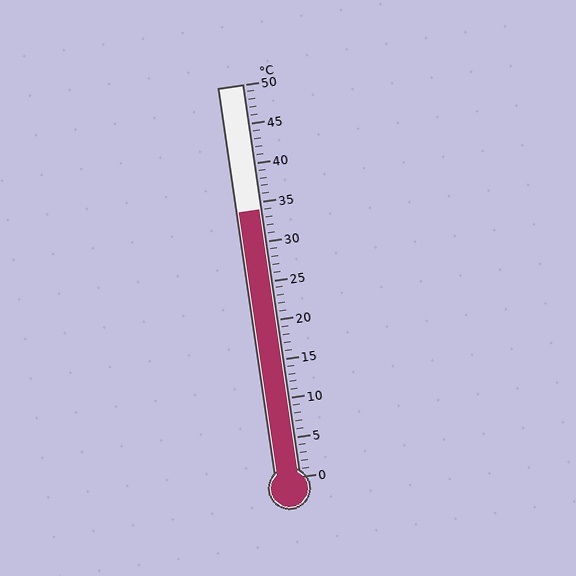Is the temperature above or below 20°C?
The temperature is above 20°C.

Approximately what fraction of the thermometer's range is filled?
The thermometer is filled to approximately 70% of its range.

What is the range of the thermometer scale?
The thermometer scale ranges from 0°C to 50°C.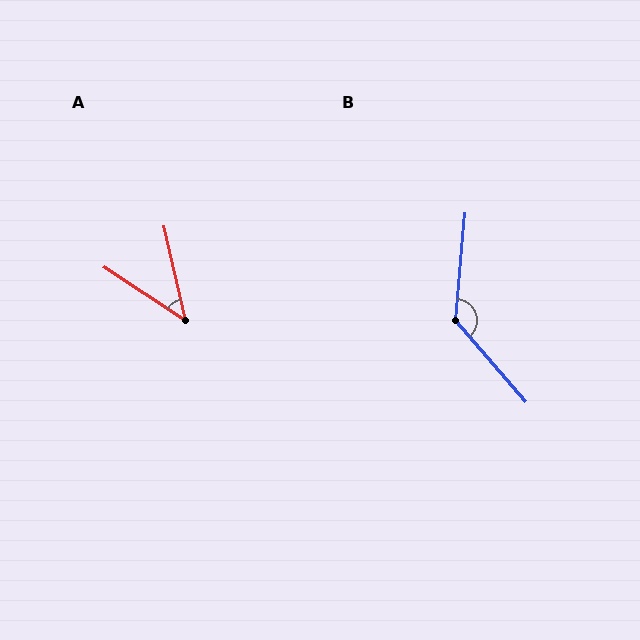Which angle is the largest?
B, at approximately 134 degrees.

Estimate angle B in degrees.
Approximately 134 degrees.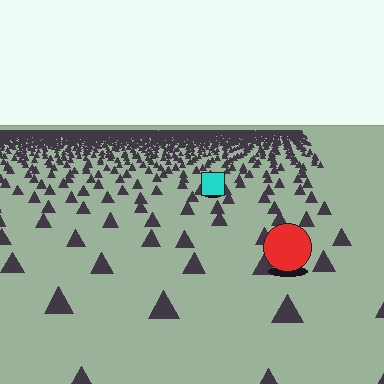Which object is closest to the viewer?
The red circle is closest. The texture marks near it are larger and more spread out.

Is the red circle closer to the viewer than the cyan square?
Yes. The red circle is closer — you can tell from the texture gradient: the ground texture is coarser near it.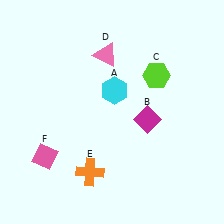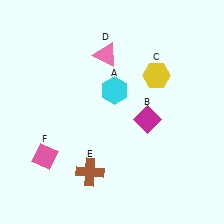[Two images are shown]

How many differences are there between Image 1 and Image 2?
There are 2 differences between the two images.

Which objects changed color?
C changed from lime to yellow. E changed from orange to brown.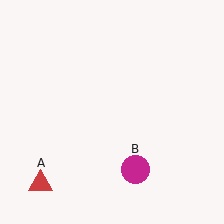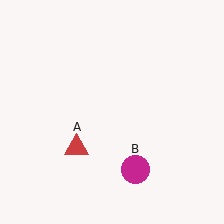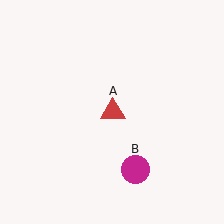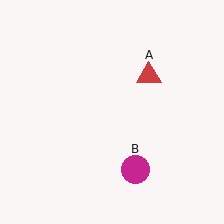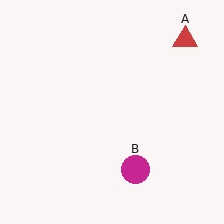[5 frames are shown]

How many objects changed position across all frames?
1 object changed position: red triangle (object A).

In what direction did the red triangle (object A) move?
The red triangle (object A) moved up and to the right.